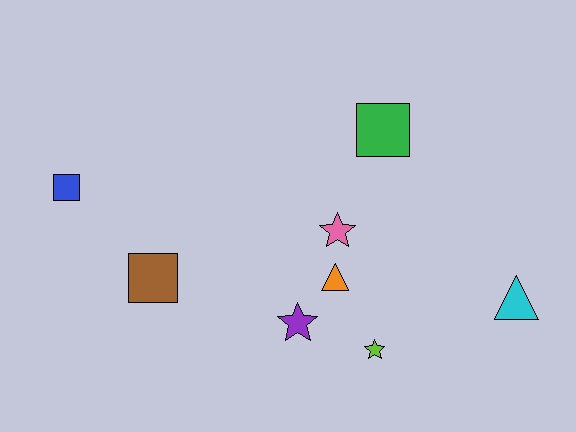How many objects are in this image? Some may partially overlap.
There are 8 objects.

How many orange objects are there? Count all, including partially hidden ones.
There is 1 orange object.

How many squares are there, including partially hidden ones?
There are 3 squares.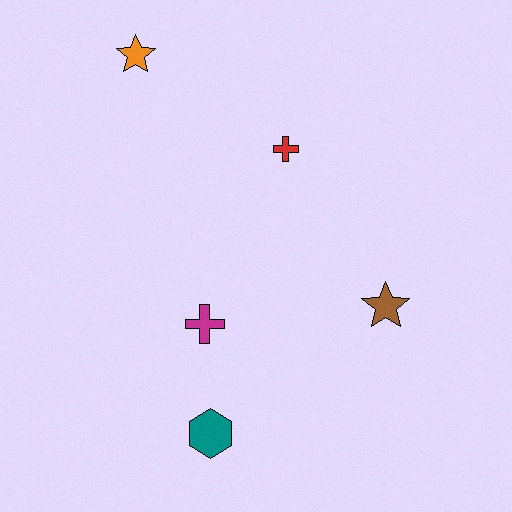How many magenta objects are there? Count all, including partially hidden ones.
There is 1 magenta object.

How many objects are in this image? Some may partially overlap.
There are 5 objects.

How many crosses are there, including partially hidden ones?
There are 2 crosses.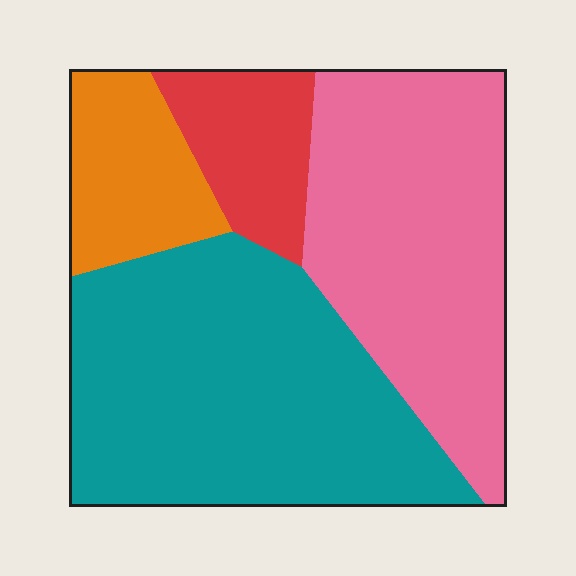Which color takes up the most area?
Teal, at roughly 40%.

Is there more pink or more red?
Pink.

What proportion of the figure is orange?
Orange covers around 10% of the figure.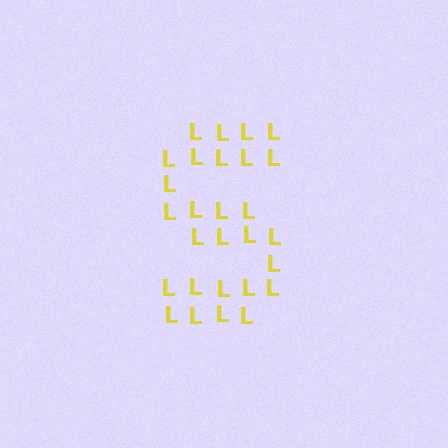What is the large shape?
The large shape is the letter S.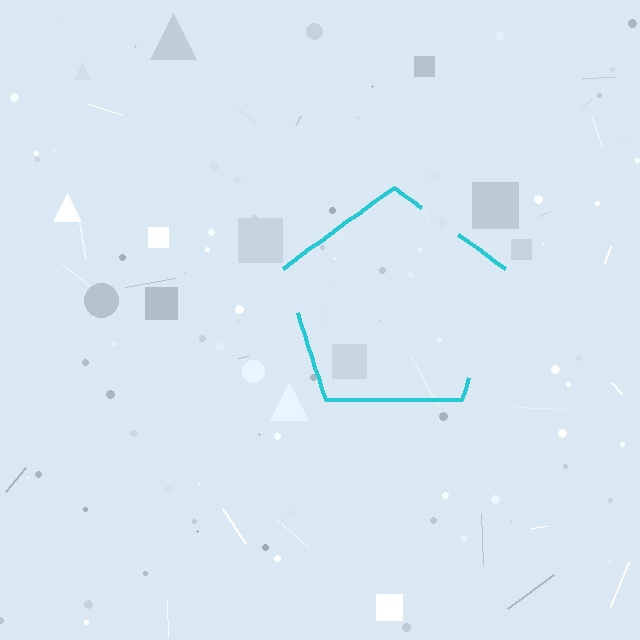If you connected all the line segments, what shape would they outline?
They would outline a pentagon.